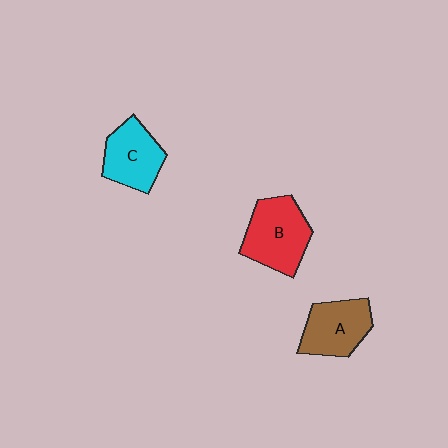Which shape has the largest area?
Shape B (red).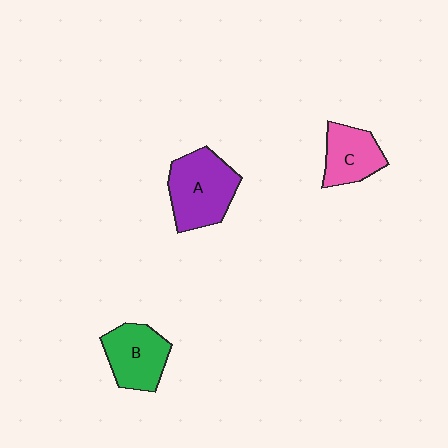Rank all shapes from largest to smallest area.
From largest to smallest: A (purple), B (green), C (pink).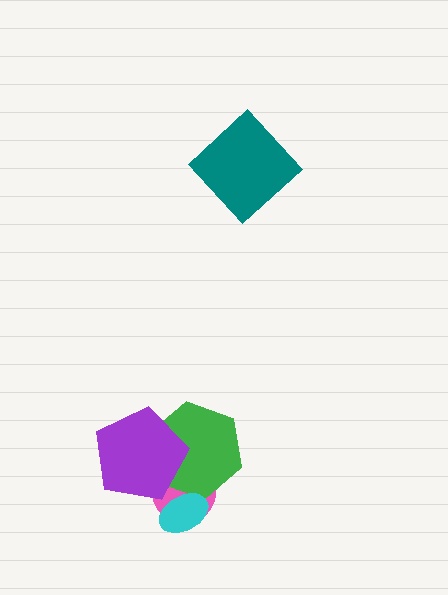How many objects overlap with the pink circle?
3 objects overlap with the pink circle.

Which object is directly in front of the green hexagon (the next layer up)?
The purple pentagon is directly in front of the green hexagon.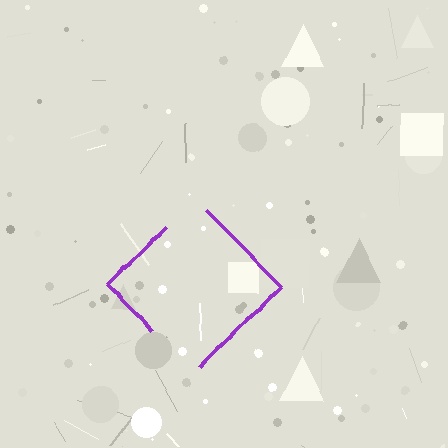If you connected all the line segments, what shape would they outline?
They would outline a diamond.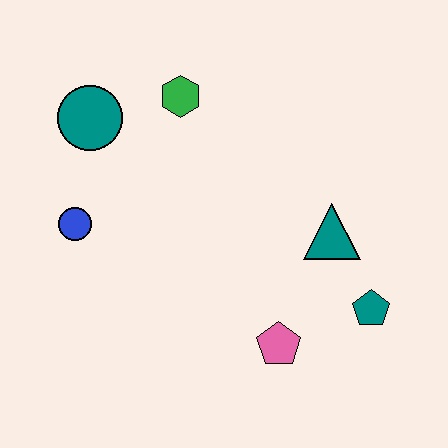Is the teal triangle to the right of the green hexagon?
Yes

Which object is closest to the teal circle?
The green hexagon is closest to the teal circle.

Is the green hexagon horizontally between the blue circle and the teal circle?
No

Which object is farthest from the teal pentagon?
The teal circle is farthest from the teal pentagon.